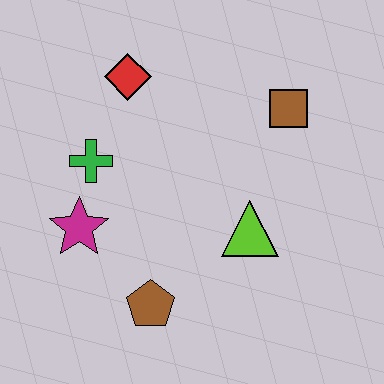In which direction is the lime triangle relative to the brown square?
The lime triangle is below the brown square.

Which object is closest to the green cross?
The magenta star is closest to the green cross.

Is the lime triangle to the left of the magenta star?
No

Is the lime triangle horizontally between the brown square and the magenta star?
Yes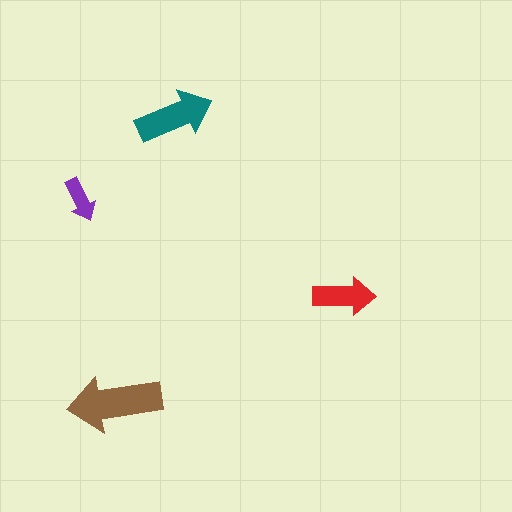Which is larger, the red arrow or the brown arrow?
The brown one.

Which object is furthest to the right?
The red arrow is rightmost.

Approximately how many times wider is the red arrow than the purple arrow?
About 1.5 times wider.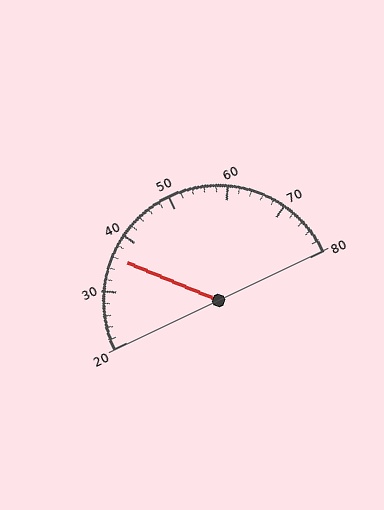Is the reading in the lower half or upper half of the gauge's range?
The reading is in the lower half of the range (20 to 80).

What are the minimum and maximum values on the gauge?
The gauge ranges from 20 to 80.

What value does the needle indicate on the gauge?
The needle indicates approximately 36.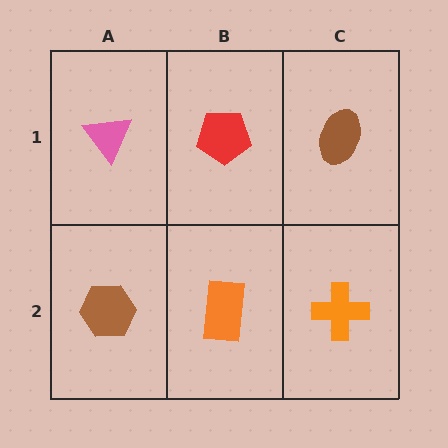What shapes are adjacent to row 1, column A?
A brown hexagon (row 2, column A), a red pentagon (row 1, column B).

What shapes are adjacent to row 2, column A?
A pink triangle (row 1, column A), an orange rectangle (row 2, column B).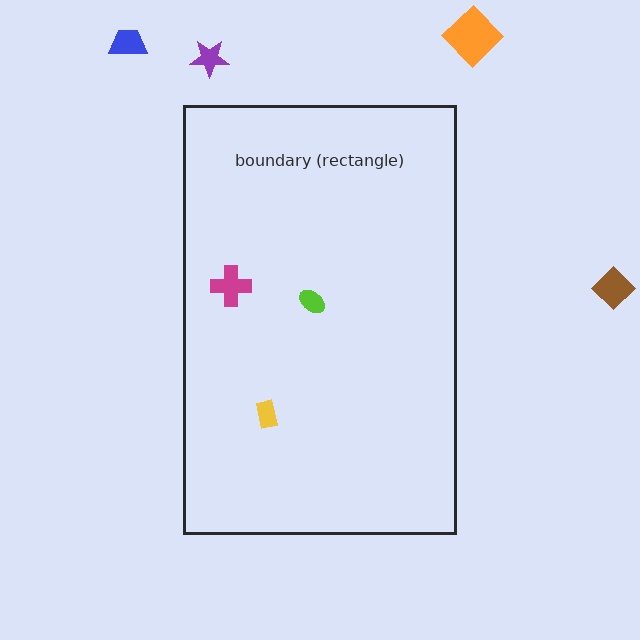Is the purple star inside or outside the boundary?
Outside.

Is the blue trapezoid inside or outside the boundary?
Outside.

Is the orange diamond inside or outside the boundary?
Outside.